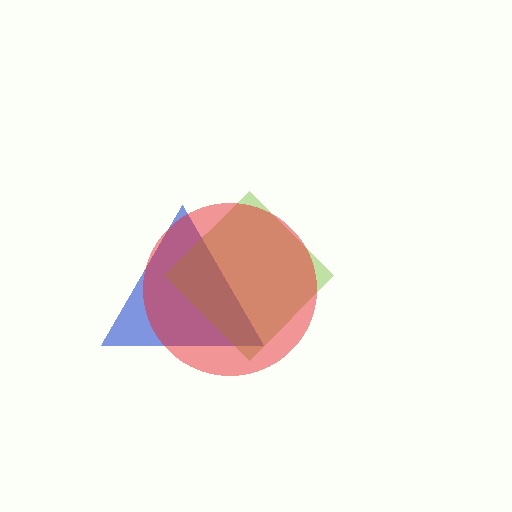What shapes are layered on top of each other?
The layered shapes are: a blue triangle, a lime diamond, a red circle.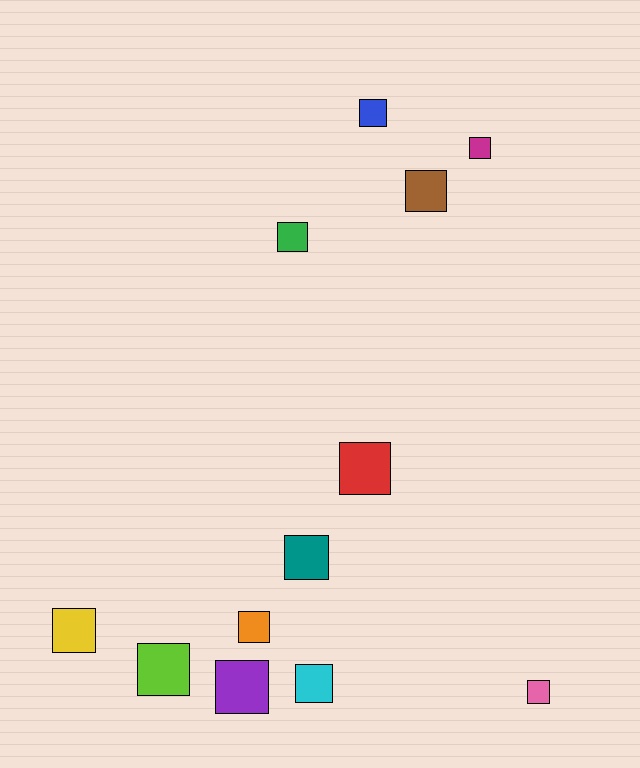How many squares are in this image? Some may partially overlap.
There are 12 squares.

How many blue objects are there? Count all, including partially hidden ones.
There is 1 blue object.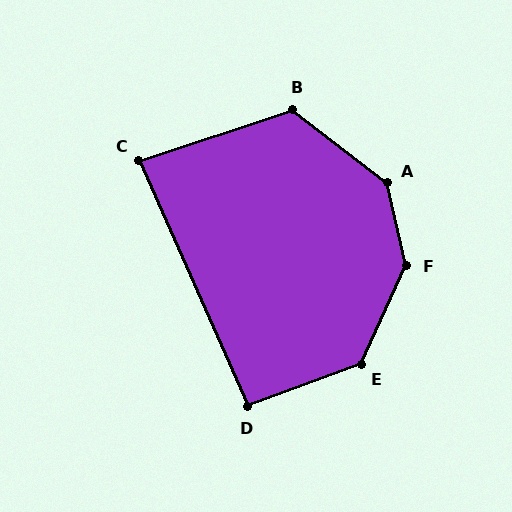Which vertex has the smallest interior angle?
C, at approximately 85 degrees.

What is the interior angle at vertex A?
Approximately 140 degrees (obtuse).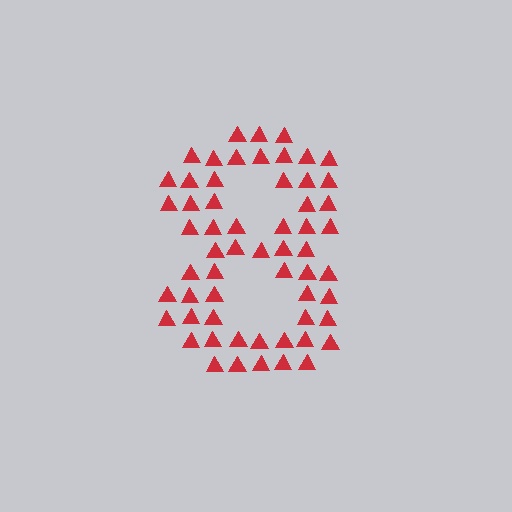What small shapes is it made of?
It is made of small triangles.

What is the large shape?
The large shape is the digit 8.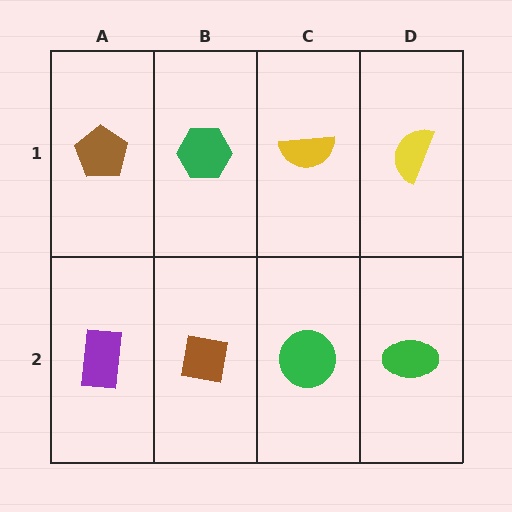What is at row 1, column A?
A brown pentagon.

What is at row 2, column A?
A purple rectangle.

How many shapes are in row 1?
4 shapes.